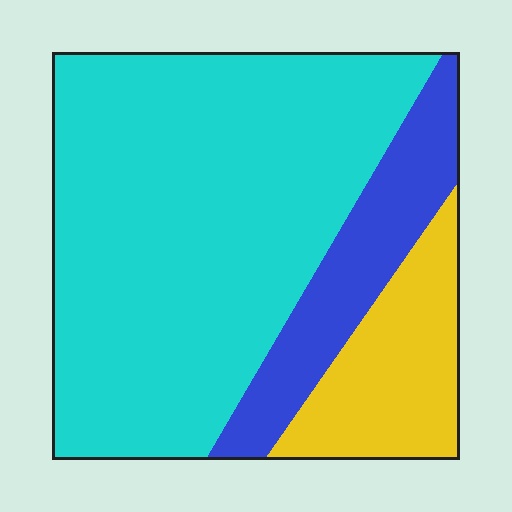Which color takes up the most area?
Cyan, at roughly 65%.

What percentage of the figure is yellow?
Yellow takes up about one sixth (1/6) of the figure.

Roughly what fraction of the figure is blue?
Blue covers roughly 15% of the figure.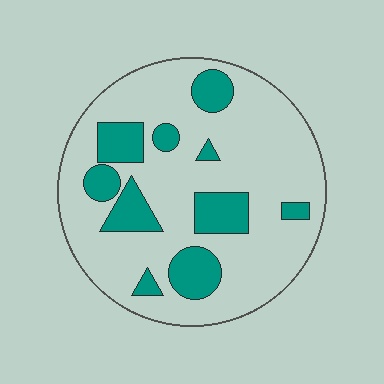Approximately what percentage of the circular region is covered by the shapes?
Approximately 25%.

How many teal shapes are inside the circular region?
10.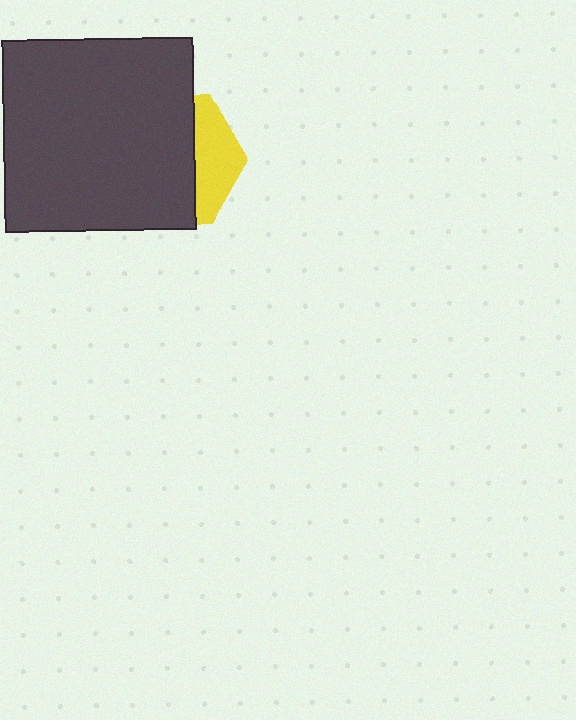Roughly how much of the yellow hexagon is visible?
A small part of it is visible (roughly 30%).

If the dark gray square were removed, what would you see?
You would see the complete yellow hexagon.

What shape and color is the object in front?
The object in front is a dark gray square.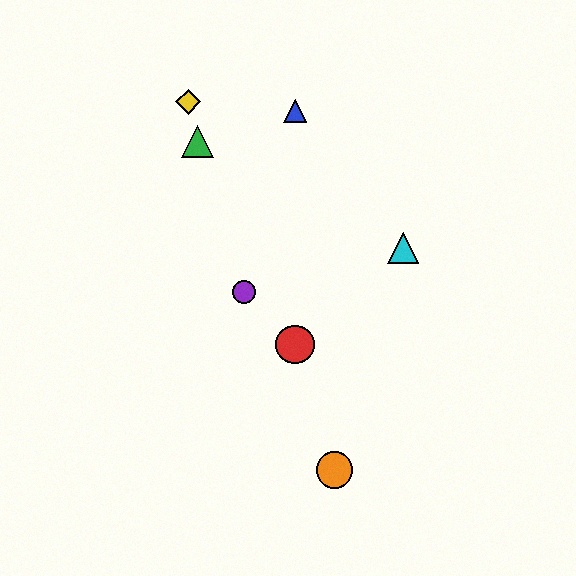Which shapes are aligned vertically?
The red circle, the blue triangle are aligned vertically.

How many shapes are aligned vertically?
2 shapes (the red circle, the blue triangle) are aligned vertically.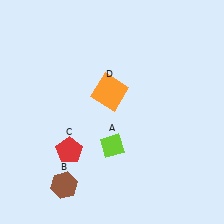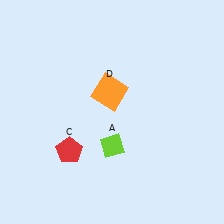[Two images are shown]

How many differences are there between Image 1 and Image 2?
There is 1 difference between the two images.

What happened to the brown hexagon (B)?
The brown hexagon (B) was removed in Image 2. It was in the bottom-left area of Image 1.